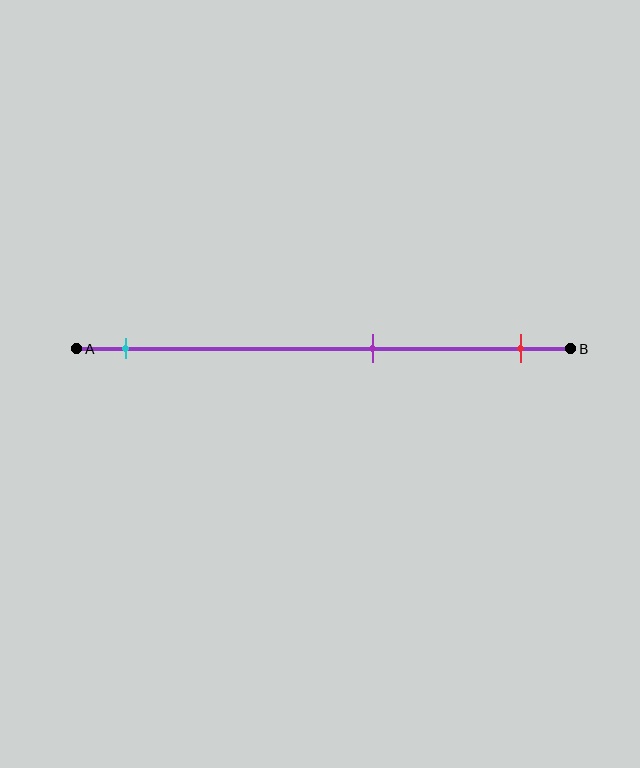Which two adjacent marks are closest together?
The purple and red marks are the closest adjacent pair.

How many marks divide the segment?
There are 3 marks dividing the segment.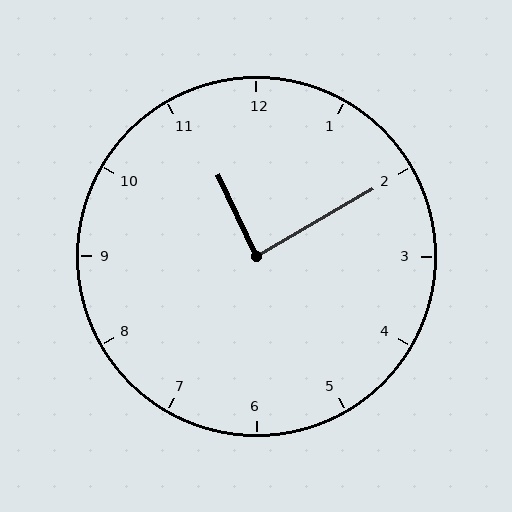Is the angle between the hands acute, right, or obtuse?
It is right.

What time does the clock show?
11:10.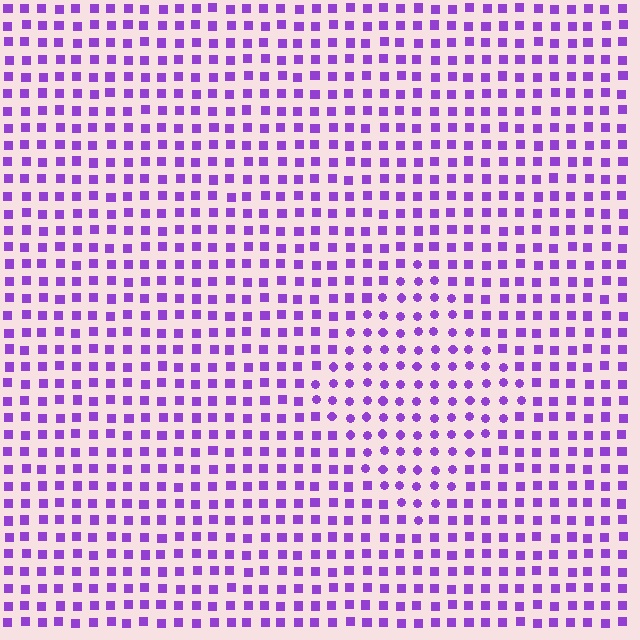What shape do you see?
I see a diamond.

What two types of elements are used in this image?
The image uses circles inside the diamond region and squares outside it.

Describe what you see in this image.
The image is filled with small purple elements arranged in a uniform grid. A diamond-shaped region contains circles, while the surrounding area contains squares. The boundary is defined purely by the change in element shape.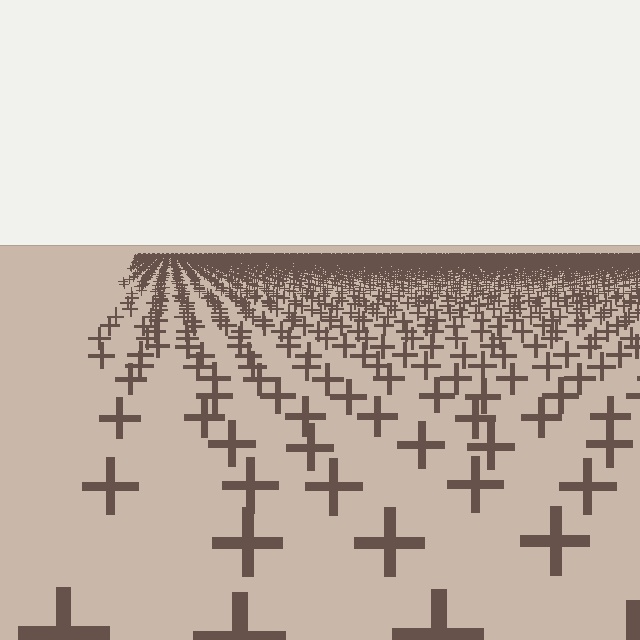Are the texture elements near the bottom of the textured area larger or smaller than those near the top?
Larger. Near the bottom, elements are closer to the viewer and appear at a bigger on-screen size.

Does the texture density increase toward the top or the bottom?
Density increases toward the top.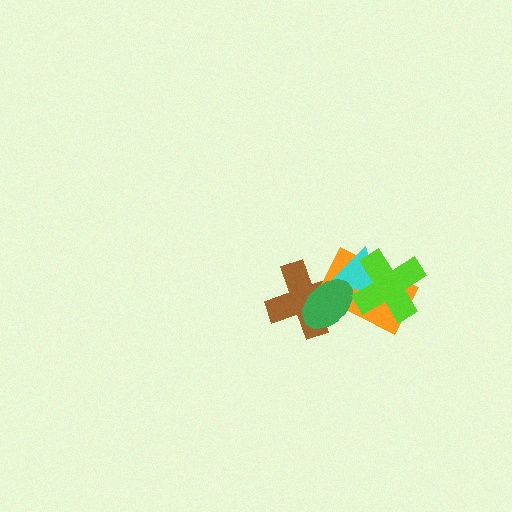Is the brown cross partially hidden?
Yes, it is partially covered by another shape.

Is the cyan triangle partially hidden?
Yes, it is partially covered by another shape.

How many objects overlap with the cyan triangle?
4 objects overlap with the cyan triangle.